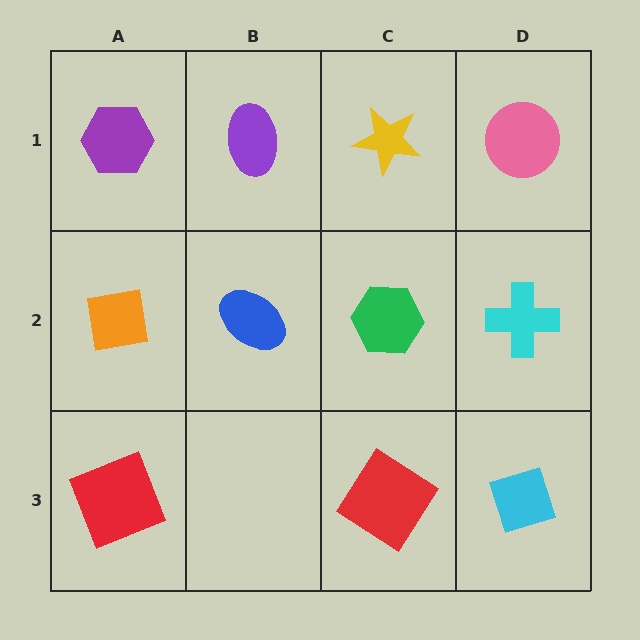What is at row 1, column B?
A purple ellipse.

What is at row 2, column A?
An orange square.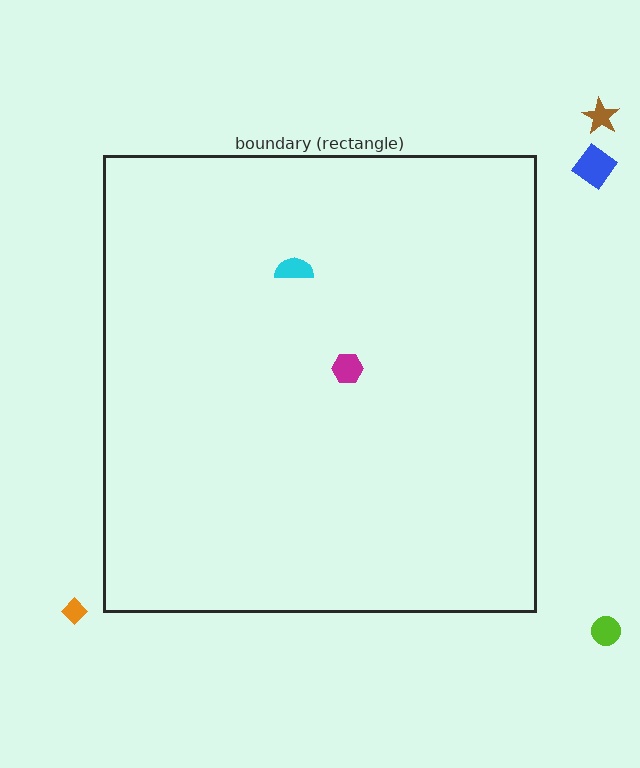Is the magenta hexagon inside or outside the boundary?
Inside.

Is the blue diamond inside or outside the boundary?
Outside.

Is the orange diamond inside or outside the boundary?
Outside.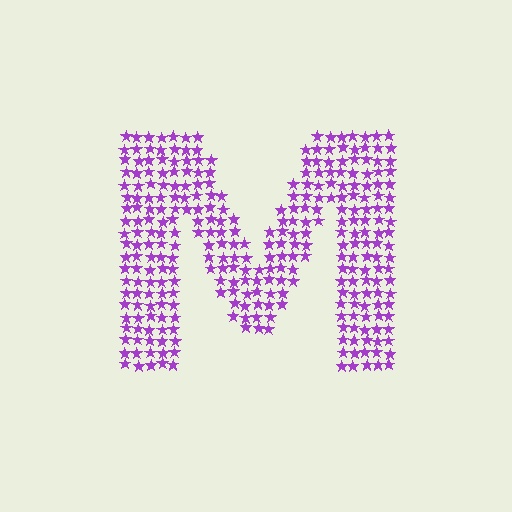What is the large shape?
The large shape is the letter M.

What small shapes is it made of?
It is made of small stars.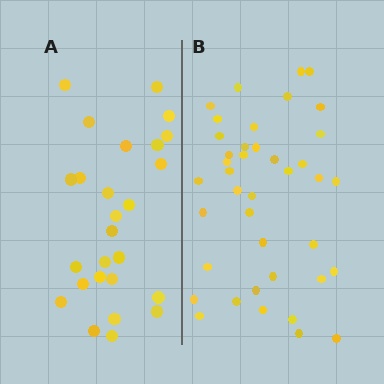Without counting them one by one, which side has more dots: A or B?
Region B (the right region) has more dots.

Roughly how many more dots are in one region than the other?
Region B has approximately 15 more dots than region A.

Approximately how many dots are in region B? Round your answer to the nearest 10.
About 40 dots.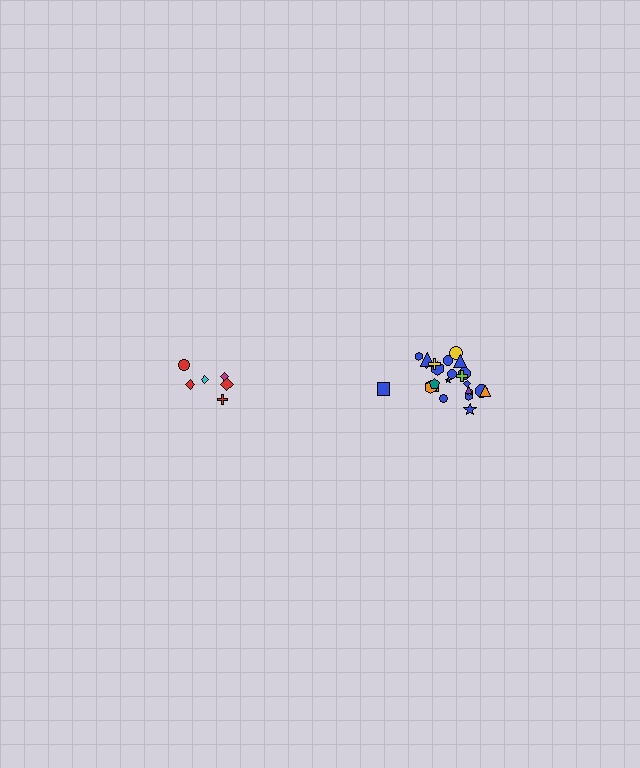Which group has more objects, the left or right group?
The right group.